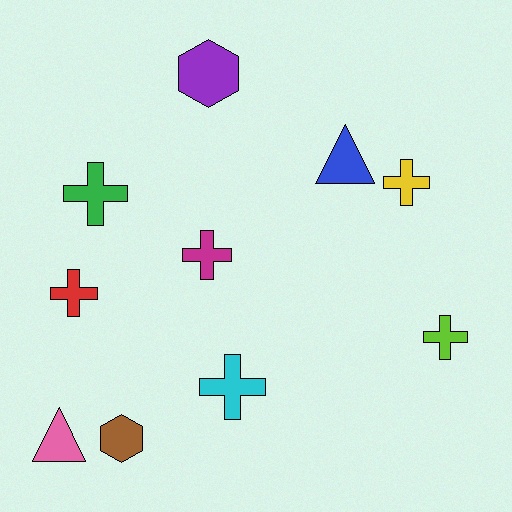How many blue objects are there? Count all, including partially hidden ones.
There is 1 blue object.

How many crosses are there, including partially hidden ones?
There are 6 crosses.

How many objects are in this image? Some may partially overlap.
There are 10 objects.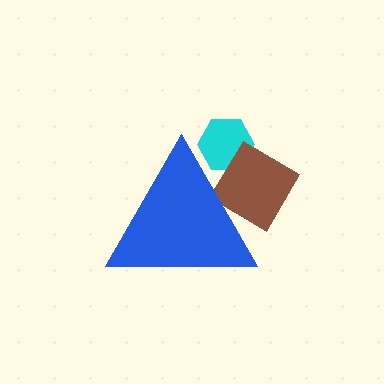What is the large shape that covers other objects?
A blue triangle.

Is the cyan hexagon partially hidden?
Yes, the cyan hexagon is partially hidden behind the blue triangle.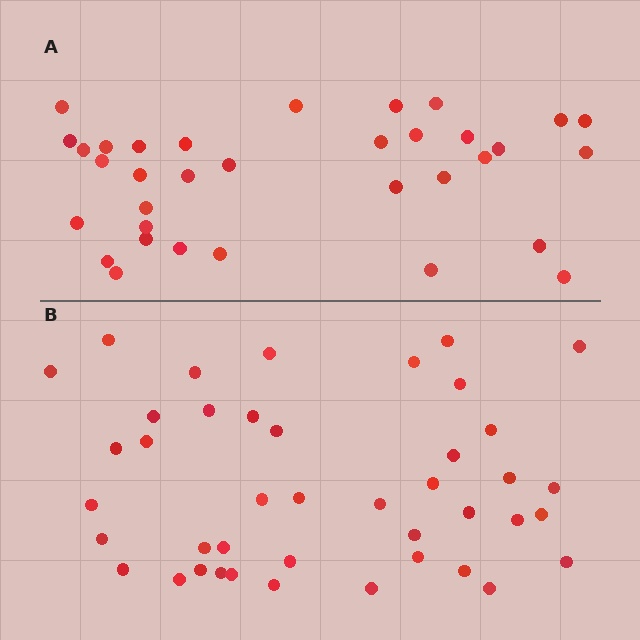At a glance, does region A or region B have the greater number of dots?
Region B (the bottom region) has more dots.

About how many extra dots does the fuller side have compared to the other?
Region B has roughly 8 or so more dots than region A.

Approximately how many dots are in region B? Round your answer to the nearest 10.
About 40 dots. (The exact count is 42, which rounds to 40.)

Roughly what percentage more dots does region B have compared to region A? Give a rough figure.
About 25% more.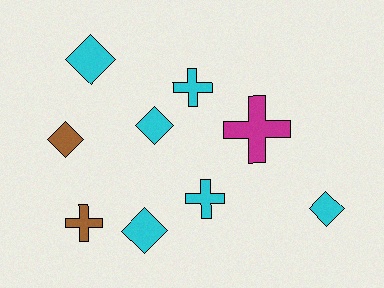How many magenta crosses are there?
There is 1 magenta cross.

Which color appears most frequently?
Cyan, with 6 objects.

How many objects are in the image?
There are 9 objects.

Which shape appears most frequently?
Diamond, with 5 objects.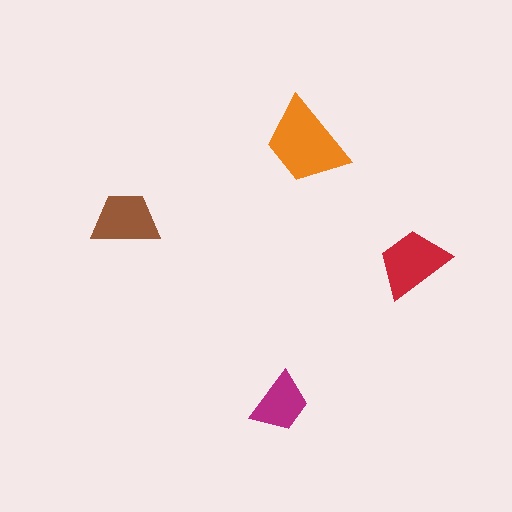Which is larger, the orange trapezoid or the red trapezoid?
The orange one.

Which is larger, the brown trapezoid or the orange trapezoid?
The orange one.